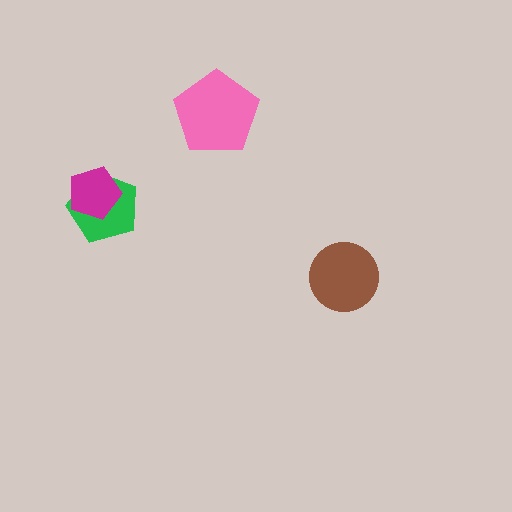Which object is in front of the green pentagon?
The magenta pentagon is in front of the green pentagon.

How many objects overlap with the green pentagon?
1 object overlaps with the green pentagon.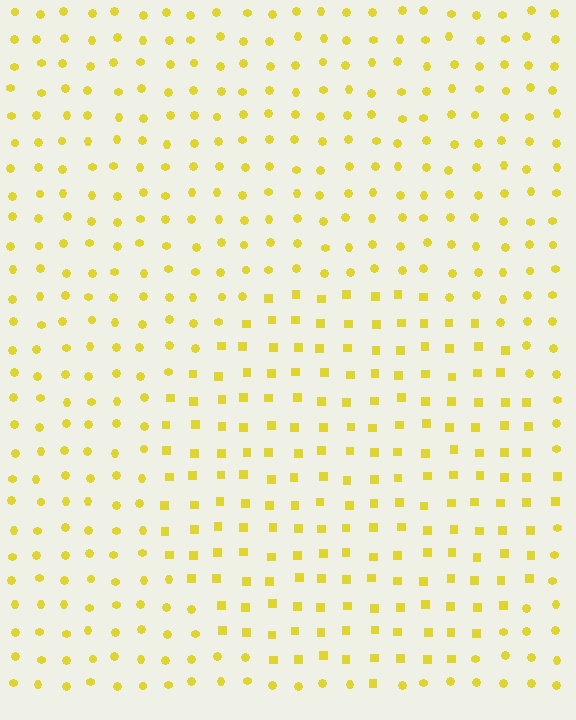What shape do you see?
I see a circle.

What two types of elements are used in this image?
The image uses squares inside the circle region and circles outside it.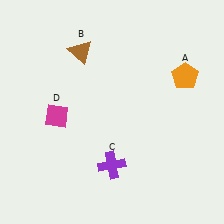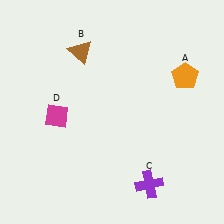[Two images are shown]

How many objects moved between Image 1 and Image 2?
1 object moved between the two images.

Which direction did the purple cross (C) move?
The purple cross (C) moved right.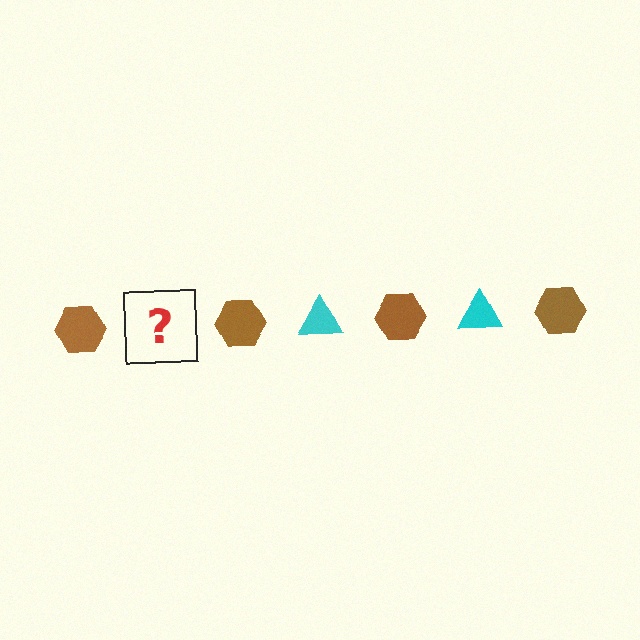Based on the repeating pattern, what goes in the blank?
The blank should be a cyan triangle.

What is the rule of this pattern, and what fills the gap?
The rule is that the pattern alternates between brown hexagon and cyan triangle. The gap should be filled with a cyan triangle.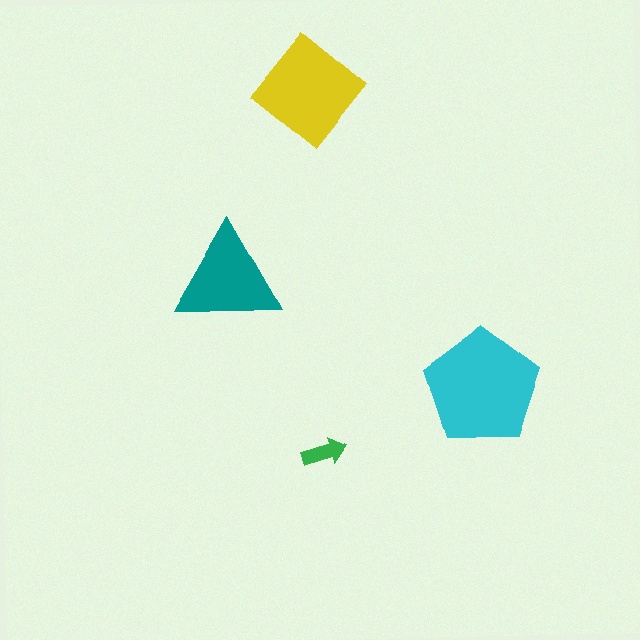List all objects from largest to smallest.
The cyan pentagon, the yellow diamond, the teal triangle, the green arrow.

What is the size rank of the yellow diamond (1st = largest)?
2nd.